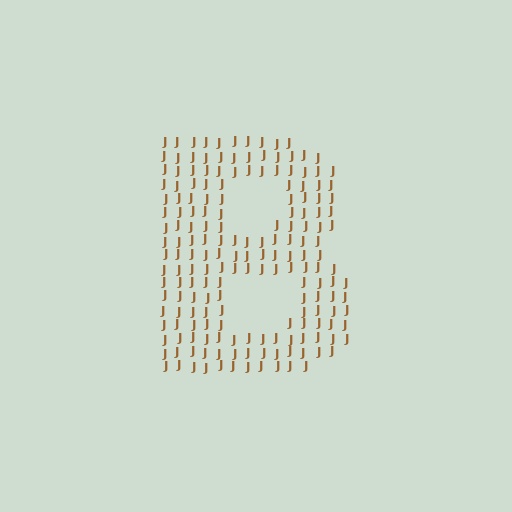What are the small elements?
The small elements are letter J's.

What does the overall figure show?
The overall figure shows the letter B.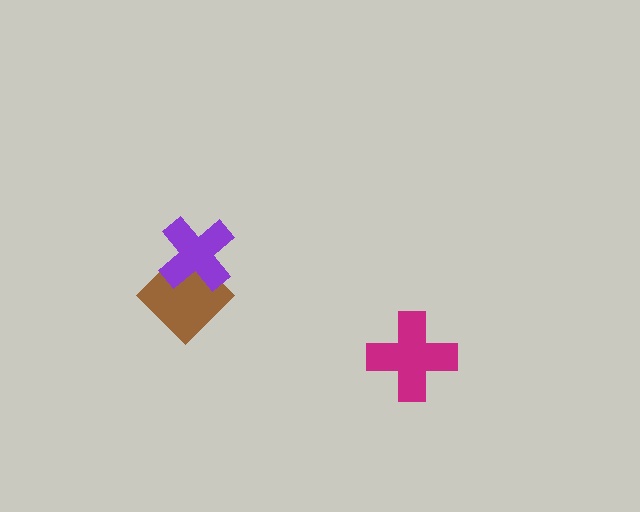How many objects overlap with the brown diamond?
1 object overlaps with the brown diamond.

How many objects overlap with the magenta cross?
0 objects overlap with the magenta cross.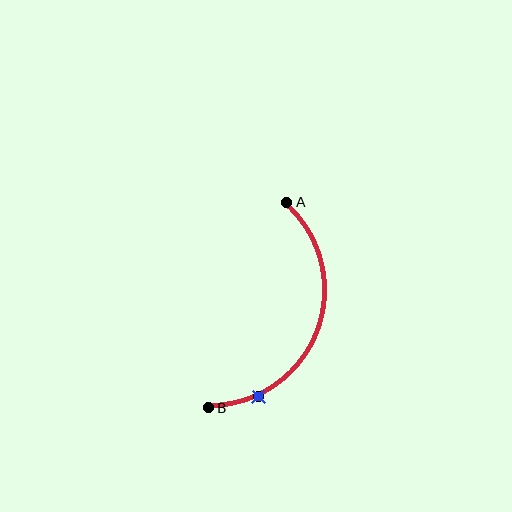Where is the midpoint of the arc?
The arc midpoint is the point on the curve farthest from the straight line joining A and B. It sits to the right of that line.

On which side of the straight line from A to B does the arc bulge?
The arc bulges to the right of the straight line connecting A and B.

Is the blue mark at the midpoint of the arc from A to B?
No. The blue mark lies on the arc but is closer to endpoint B. The arc midpoint would be at the point on the curve equidistant along the arc from both A and B.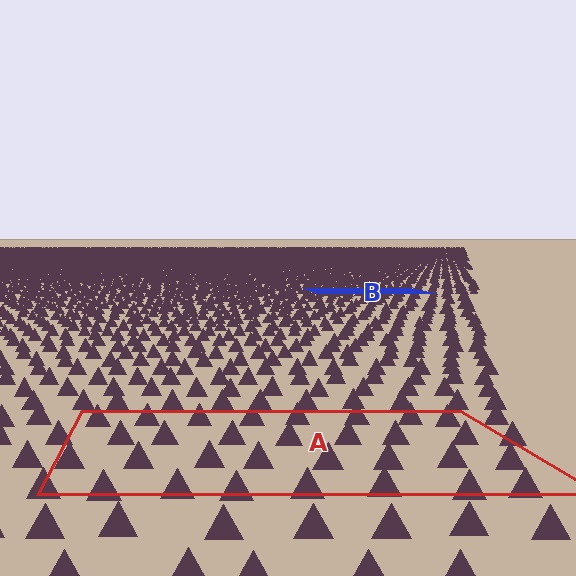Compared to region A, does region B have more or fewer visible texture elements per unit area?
Region B has more texture elements per unit area — they are packed more densely because it is farther away.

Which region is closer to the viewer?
Region A is closer. The texture elements there are larger and more spread out.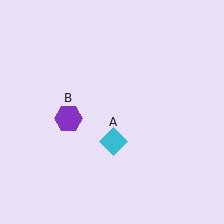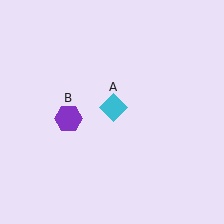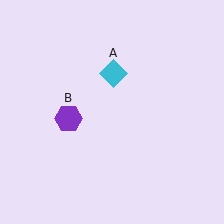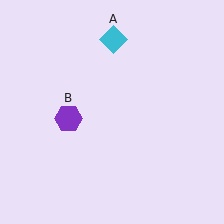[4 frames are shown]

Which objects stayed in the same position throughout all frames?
Purple hexagon (object B) remained stationary.